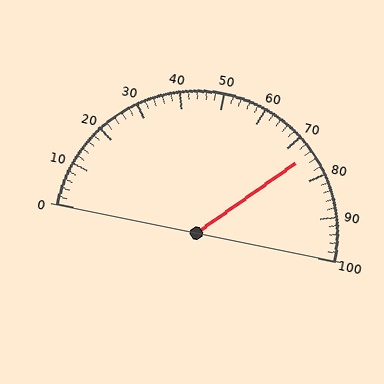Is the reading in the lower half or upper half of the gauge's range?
The reading is in the upper half of the range (0 to 100).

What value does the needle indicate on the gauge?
The needle indicates approximately 74.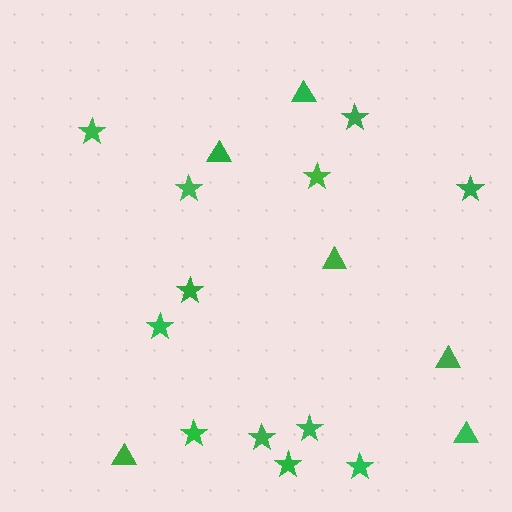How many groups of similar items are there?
There are 2 groups: one group of triangles (6) and one group of stars (12).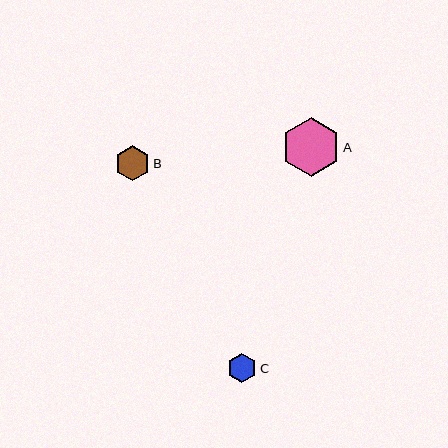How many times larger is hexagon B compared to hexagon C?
Hexagon B is approximately 1.2 times the size of hexagon C.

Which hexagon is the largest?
Hexagon A is the largest with a size of approximately 58 pixels.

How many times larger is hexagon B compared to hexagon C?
Hexagon B is approximately 1.2 times the size of hexagon C.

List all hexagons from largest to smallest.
From largest to smallest: A, B, C.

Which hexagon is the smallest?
Hexagon C is the smallest with a size of approximately 30 pixels.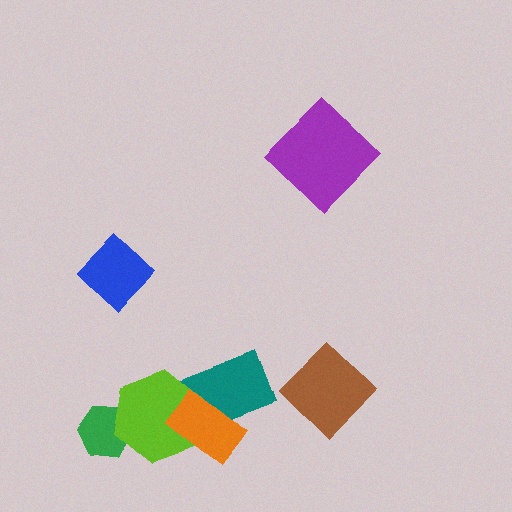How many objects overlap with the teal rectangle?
2 objects overlap with the teal rectangle.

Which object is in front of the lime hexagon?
The orange rectangle is in front of the lime hexagon.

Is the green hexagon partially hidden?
Yes, it is partially covered by another shape.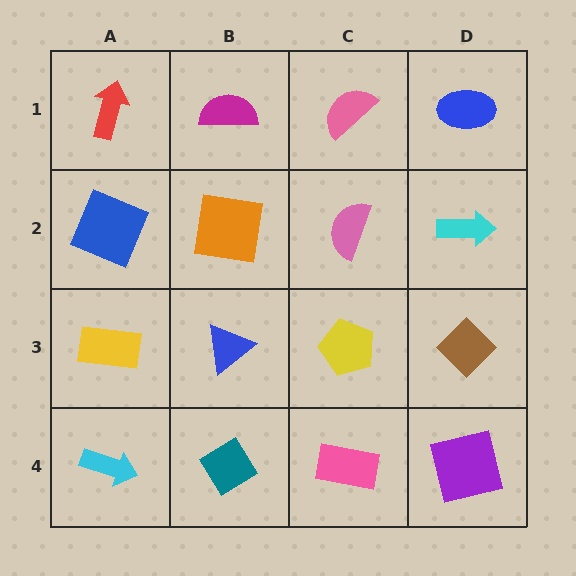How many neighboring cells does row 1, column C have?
3.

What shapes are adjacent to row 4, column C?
A yellow pentagon (row 3, column C), a teal diamond (row 4, column B), a purple square (row 4, column D).